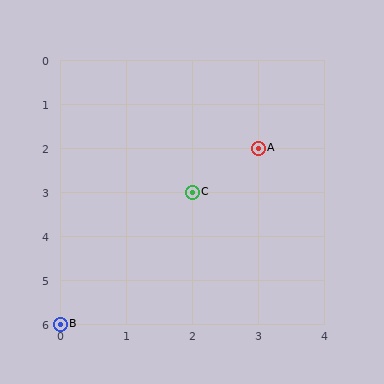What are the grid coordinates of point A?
Point A is at grid coordinates (3, 2).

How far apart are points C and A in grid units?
Points C and A are 1 column and 1 row apart (about 1.4 grid units diagonally).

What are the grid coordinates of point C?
Point C is at grid coordinates (2, 3).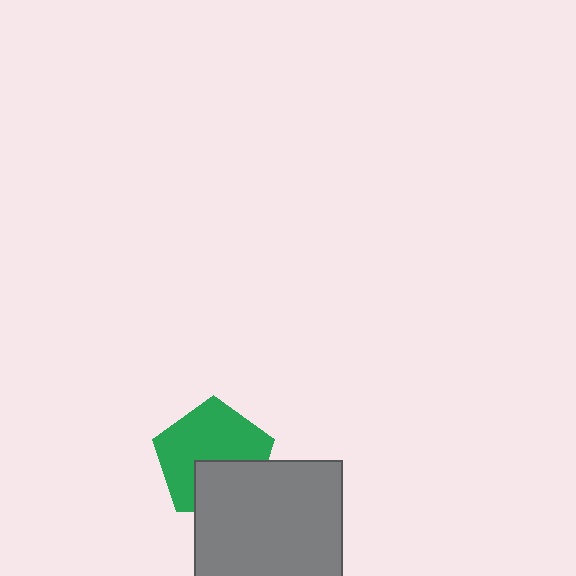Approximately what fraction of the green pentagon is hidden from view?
Roughly 35% of the green pentagon is hidden behind the gray square.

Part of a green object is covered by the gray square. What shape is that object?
It is a pentagon.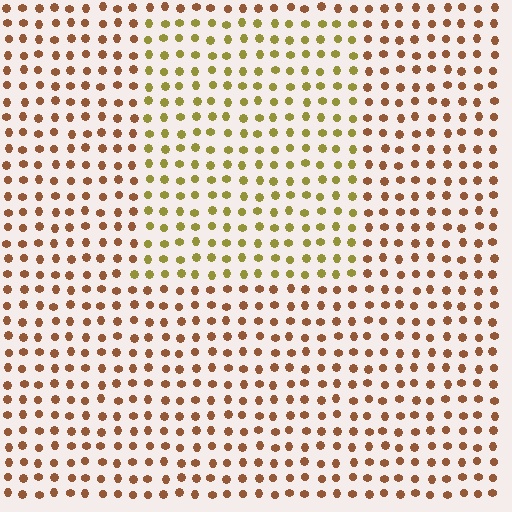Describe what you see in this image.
The image is filled with small brown elements in a uniform arrangement. A rectangle-shaped region is visible where the elements are tinted to a slightly different hue, forming a subtle color boundary.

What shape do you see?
I see a rectangle.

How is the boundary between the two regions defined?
The boundary is defined purely by a slight shift in hue (about 39 degrees). Spacing, size, and orientation are identical on both sides.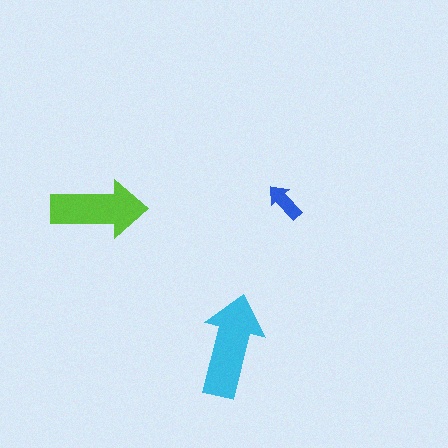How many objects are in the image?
There are 3 objects in the image.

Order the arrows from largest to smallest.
the cyan one, the lime one, the blue one.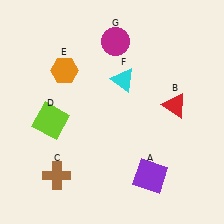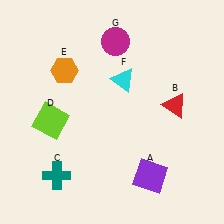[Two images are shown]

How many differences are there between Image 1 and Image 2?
There is 1 difference between the two images.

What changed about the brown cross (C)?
In Image 1, C is brown. In Image 2, it changed to teal.